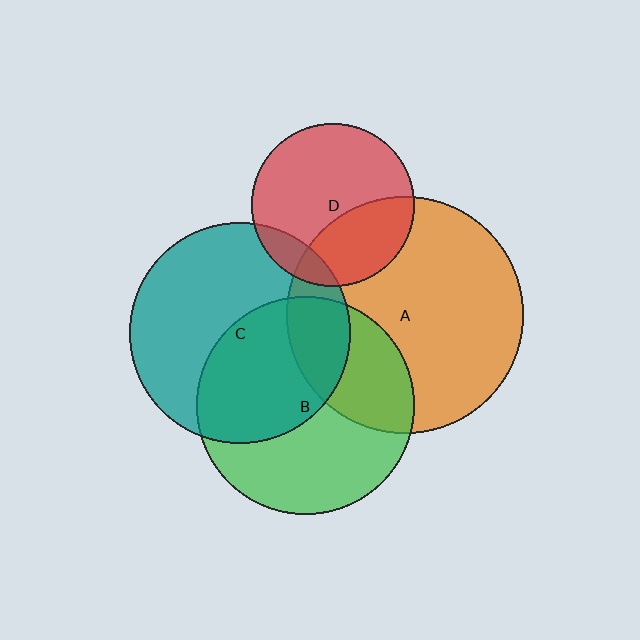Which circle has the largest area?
Circle A (orange).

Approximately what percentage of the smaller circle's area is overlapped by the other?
Approximately 30%.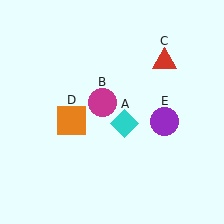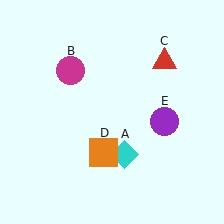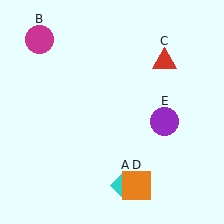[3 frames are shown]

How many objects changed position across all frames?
3 objects changed position: cyan diamond (object A), magenta circle (object B), orange square (object D).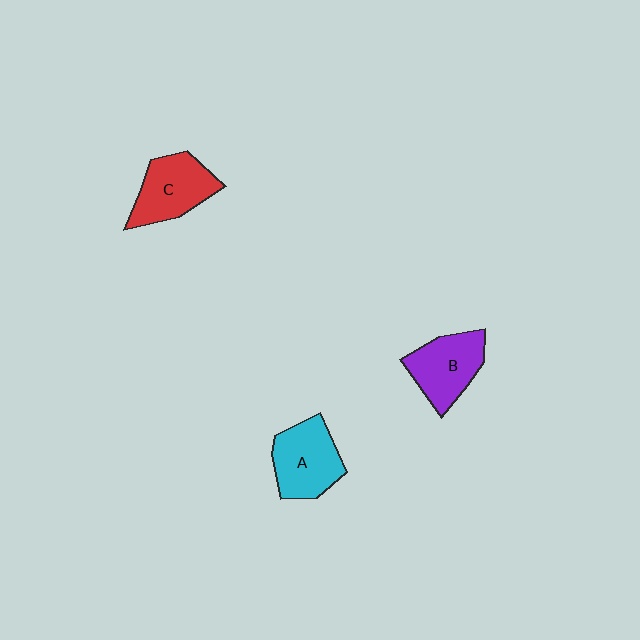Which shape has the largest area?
Shape A (cyan).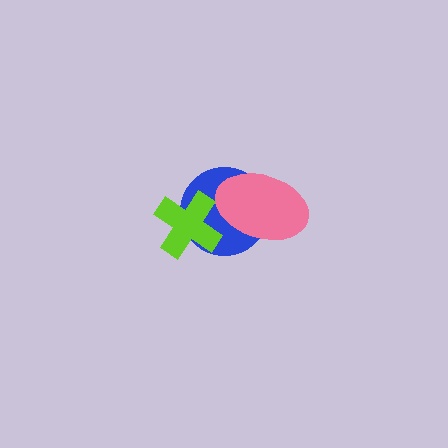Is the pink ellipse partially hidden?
No, no other shape covers it.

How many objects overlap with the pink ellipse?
1 object overlaps with the pink ellipse.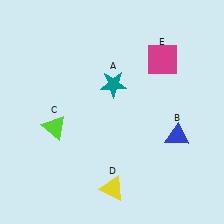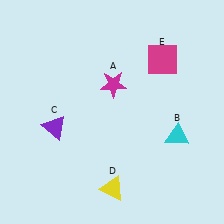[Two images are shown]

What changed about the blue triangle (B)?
In Image 1, B is blue. In Image 2, it changed to cyan.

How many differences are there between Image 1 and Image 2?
There are 3 differences between the two images.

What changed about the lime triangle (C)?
In Image 1, C is lime. In Image 2, it changed to purple.